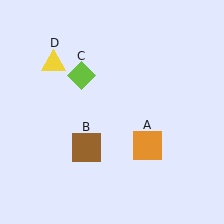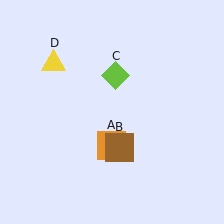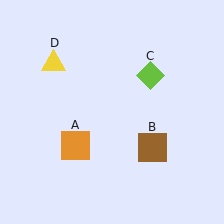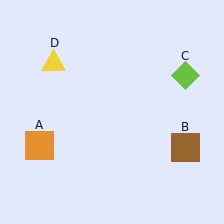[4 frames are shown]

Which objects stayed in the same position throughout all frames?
Yellow triangle (object D) remained stationary.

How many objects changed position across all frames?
3 objects changed position: orange square (object A), brown square (object B), lime diamond (object C).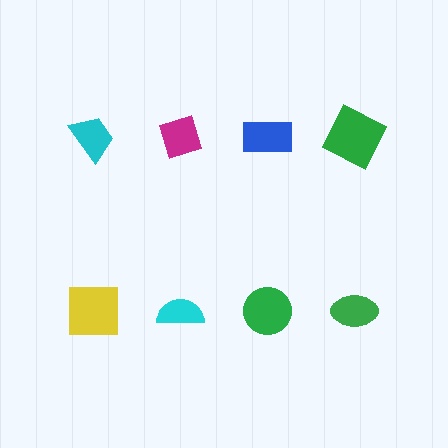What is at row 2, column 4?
A green ellipse.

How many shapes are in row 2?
4 shapes.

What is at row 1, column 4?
A green square.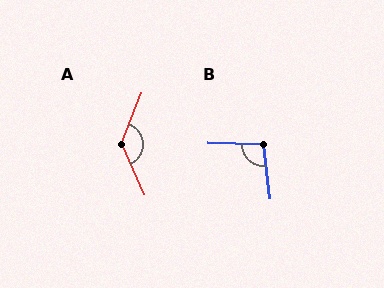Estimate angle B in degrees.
Approximately 98 degrees.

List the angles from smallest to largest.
B (98°), A (134°).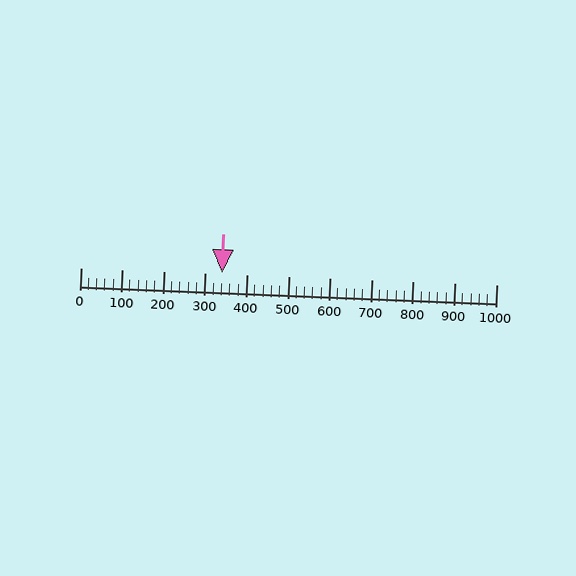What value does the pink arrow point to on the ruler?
The pink arrow points to approximately 340.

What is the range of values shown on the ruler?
The ruler shows values from 0 to 1000.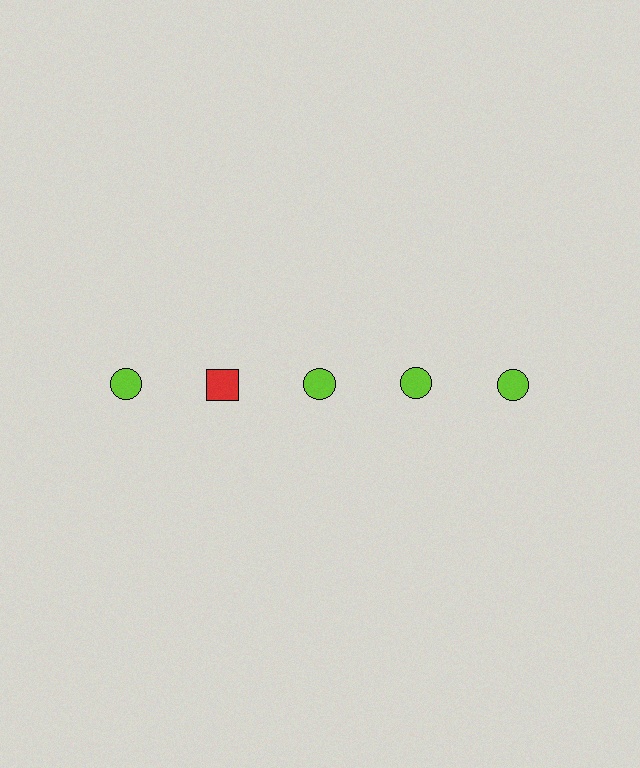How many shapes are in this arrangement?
There are 5 shapes arranged in a grid pattern.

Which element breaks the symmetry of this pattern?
The red square in the top row, second from left column breaks the symmetry. All other shapes are lime circles.